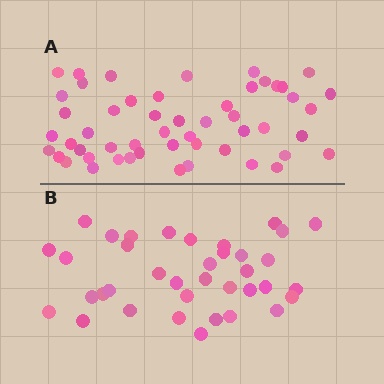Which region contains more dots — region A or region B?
Region A (the top region) has more dots.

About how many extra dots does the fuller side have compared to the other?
Region A has approximately 15 more dots than region B.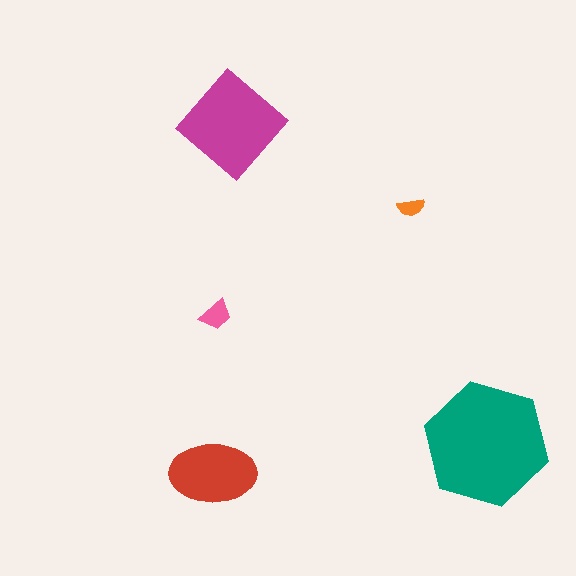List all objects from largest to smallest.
The teal hexagon, the magenta diamond, the red ellipse, the pink trapezoid, the orange semicircle.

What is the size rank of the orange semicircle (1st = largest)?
5th.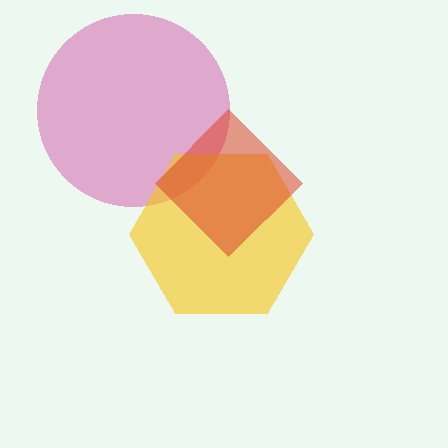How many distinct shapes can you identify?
There are 3 distinct shapes: a magenta circle, a yellow hexagon, a red diamond.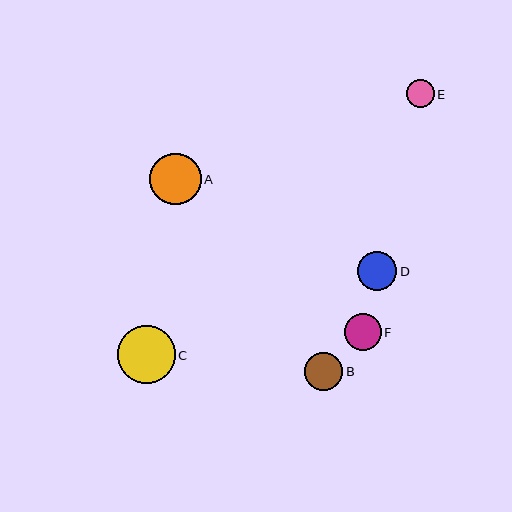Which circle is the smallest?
Circle E is the smallest with a size of approximately 28 pixels.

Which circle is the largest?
Circle C is the largest with a size of approximately 58 pixels.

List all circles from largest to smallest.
From largest to smallest: C, A, D, B, F, E.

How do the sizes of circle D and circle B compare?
Circle D and circle B are approximately the same size.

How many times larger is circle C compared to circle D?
Circle C is approximately 1.5 times the size of circle D.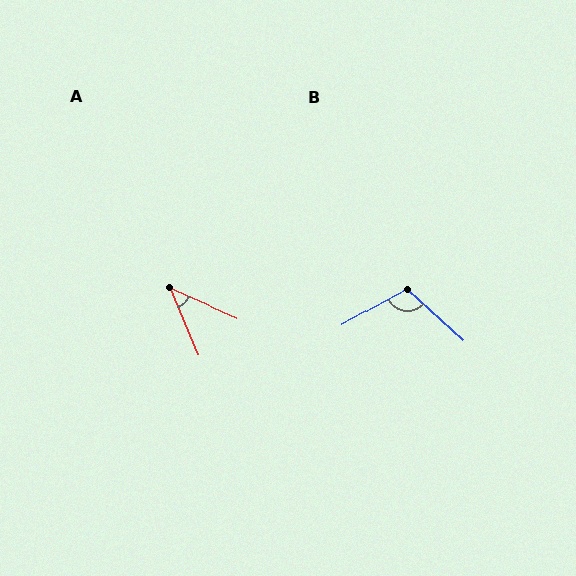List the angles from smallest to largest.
A (43°), B (108°).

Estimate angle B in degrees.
Approximately 108 degrees.